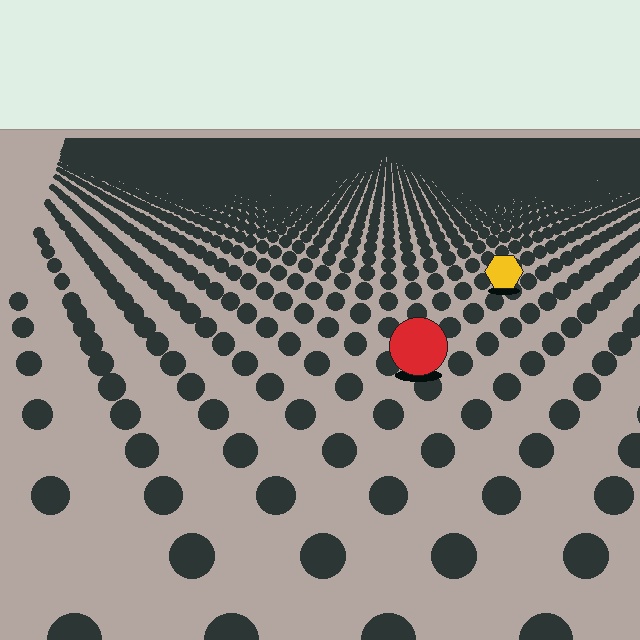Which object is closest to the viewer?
The red circle is closest. The texture marks near it are larger and more spread out.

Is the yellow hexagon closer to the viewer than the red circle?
No. The red circle is closer — you can tell from the texture gradient: the ground texture is coarser near it.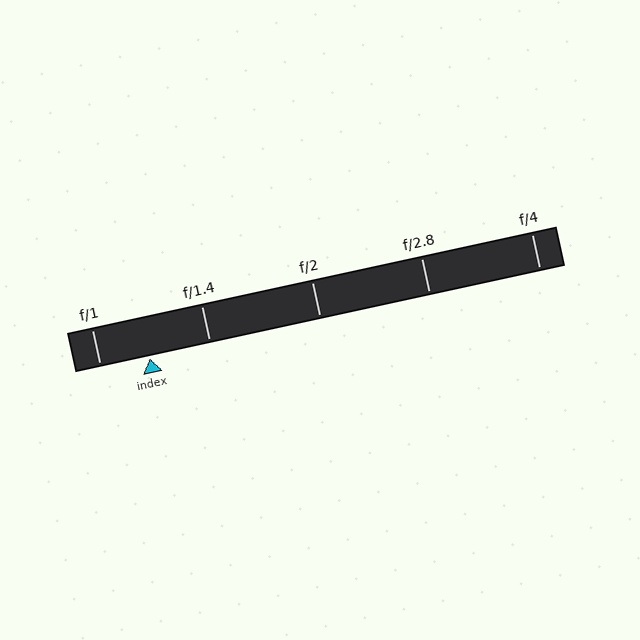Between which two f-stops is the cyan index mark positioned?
The index mark is between f/1 and f/1.4.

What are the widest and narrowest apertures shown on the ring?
The widest aperture shown is f/1 and the narrowest is f/4.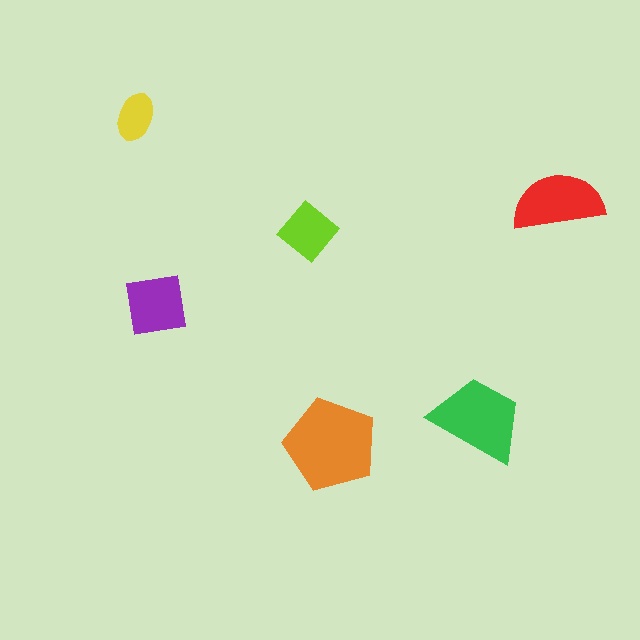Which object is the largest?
The orange pentagon.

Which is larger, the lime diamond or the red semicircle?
The red semicircle.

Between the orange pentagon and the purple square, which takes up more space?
The orange pentagon.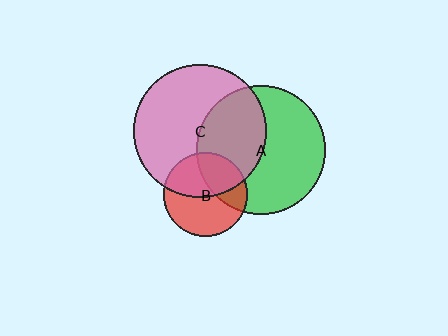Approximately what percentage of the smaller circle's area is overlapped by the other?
Approximately 40%.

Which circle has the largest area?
Circle C (pink).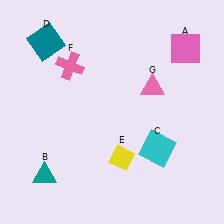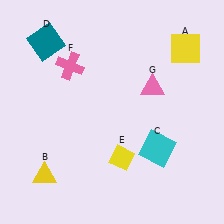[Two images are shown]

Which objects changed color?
A changed from pink to yellow. B changed from teal to yellow.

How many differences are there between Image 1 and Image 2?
There are 2 differences between the two images.